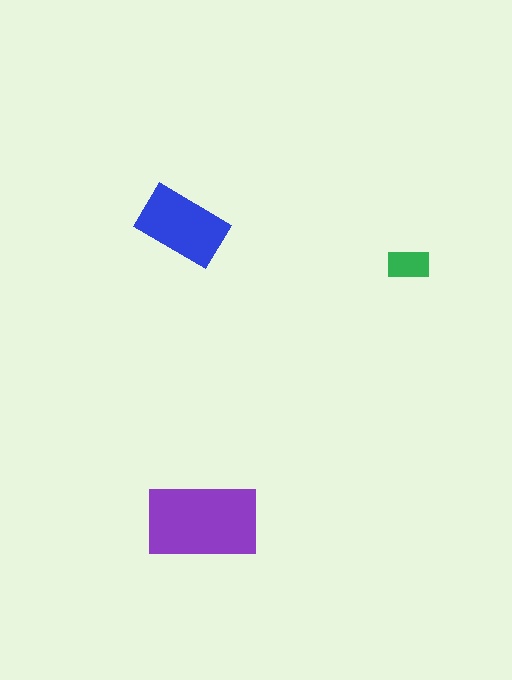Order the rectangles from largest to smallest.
the purple one, the blue one, the green one.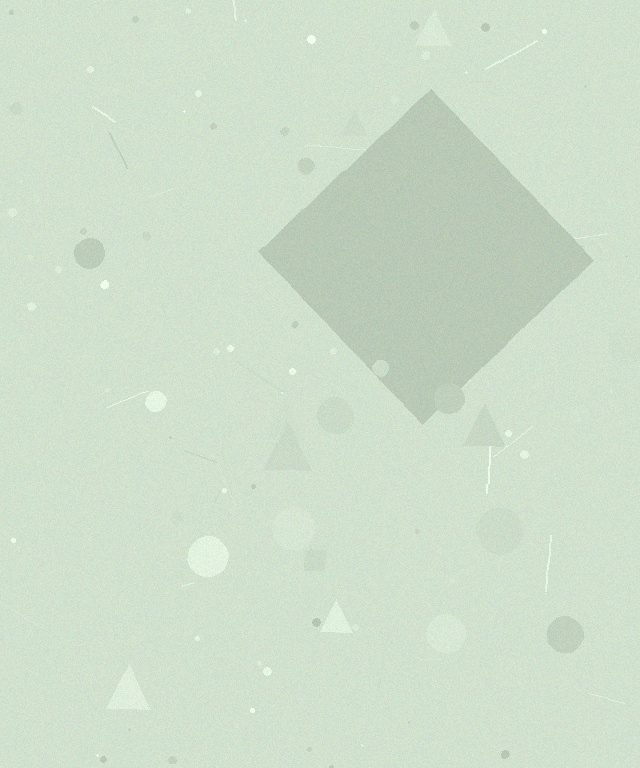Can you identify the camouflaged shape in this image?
The camouflaged shape is a diamond.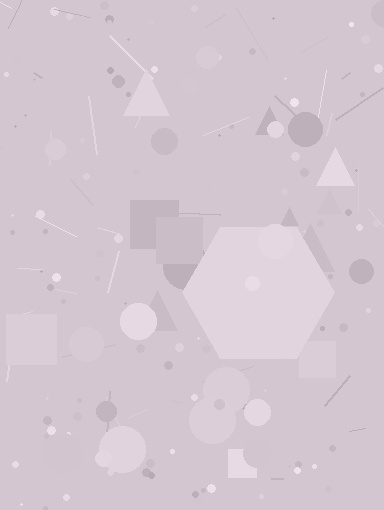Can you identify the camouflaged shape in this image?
The camouflaged shape is a hexagon.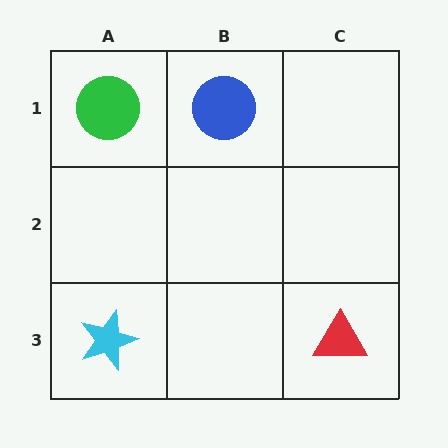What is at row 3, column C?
A red triangle.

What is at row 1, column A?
A green circle.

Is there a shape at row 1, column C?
No, that cell is empty.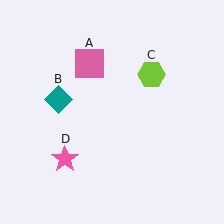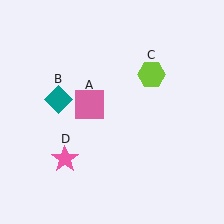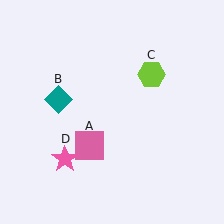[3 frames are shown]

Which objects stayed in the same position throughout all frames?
Teal diamond (object B) and lime hexagon (object C) and pink star (object D) remained stationary.